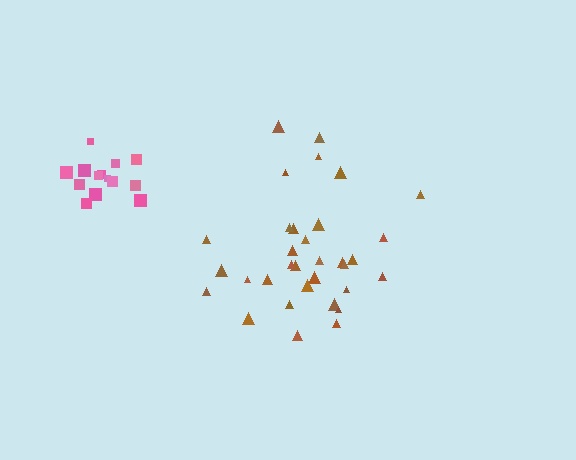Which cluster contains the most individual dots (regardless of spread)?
Brown (33).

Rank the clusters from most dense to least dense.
pink, brown.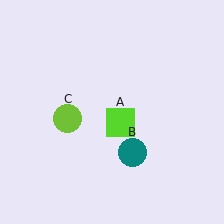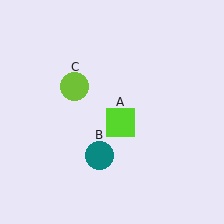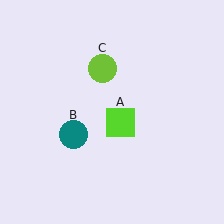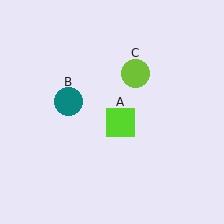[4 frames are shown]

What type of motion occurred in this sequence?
The teal circle (object B), lime circle (object C) rotated clockwise around the center of the scene.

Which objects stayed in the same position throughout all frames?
Lime square (object A) remained stationary.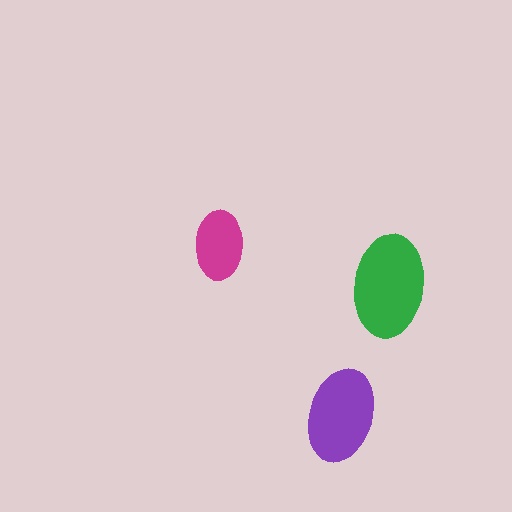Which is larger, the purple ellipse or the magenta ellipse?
The purple one.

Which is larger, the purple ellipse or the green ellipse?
The green one.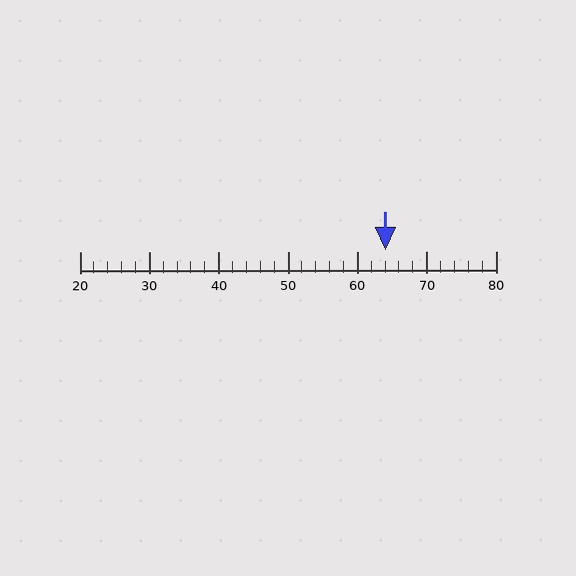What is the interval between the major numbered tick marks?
The major tick marks are spaced 10 units apart.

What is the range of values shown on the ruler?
The ruler shows values from 20 to 80.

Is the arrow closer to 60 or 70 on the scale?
The arrow is closer to 60.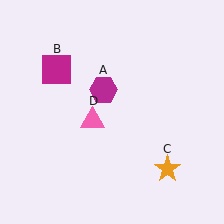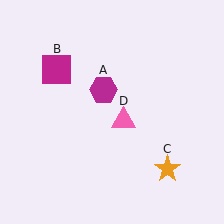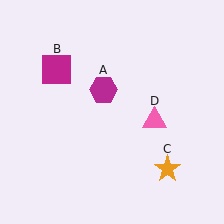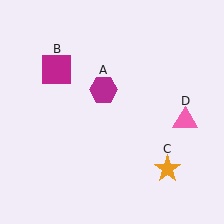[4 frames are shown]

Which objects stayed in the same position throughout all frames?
Magenta hexagon (object A) and magenta square (object B) and orange star (object C) remained stationary.